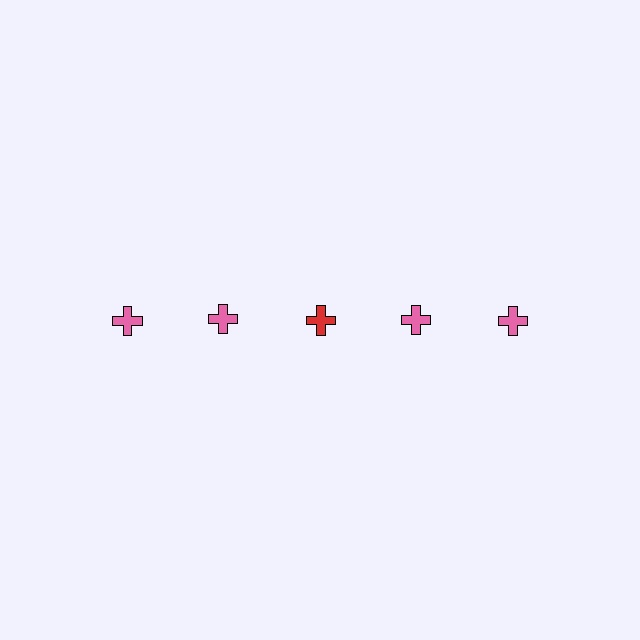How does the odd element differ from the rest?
It has a different color: red instead of pink.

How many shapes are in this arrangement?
There are 5 shapes arranged in a grid pattern.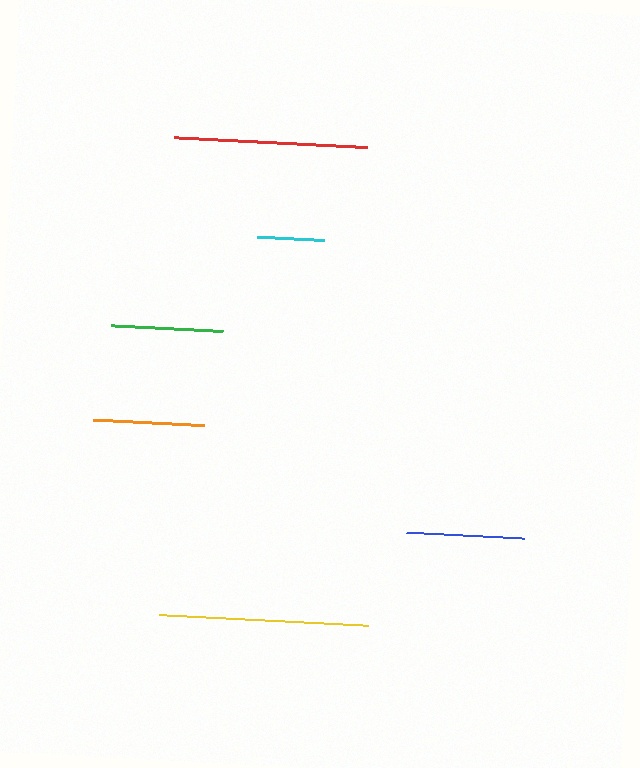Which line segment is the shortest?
The cyan line is the shortest at approximately 67 pixels.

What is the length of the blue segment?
The blue segment is approximately 119 pixels long.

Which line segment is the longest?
The yellow line is the longest at approximately 208 pixels.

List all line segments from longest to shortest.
From longest to shortest: yellow, red, blue, green, orange, cyan.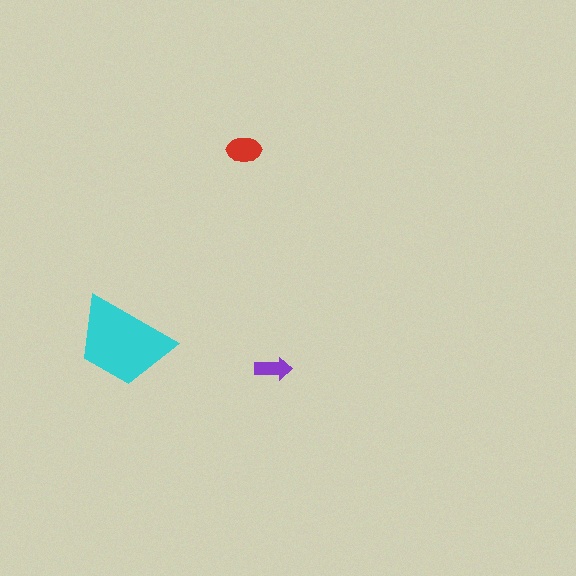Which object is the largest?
The cyan trapezoid.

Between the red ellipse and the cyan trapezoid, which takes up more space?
The cyan trapezoid.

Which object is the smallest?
The purple arrow.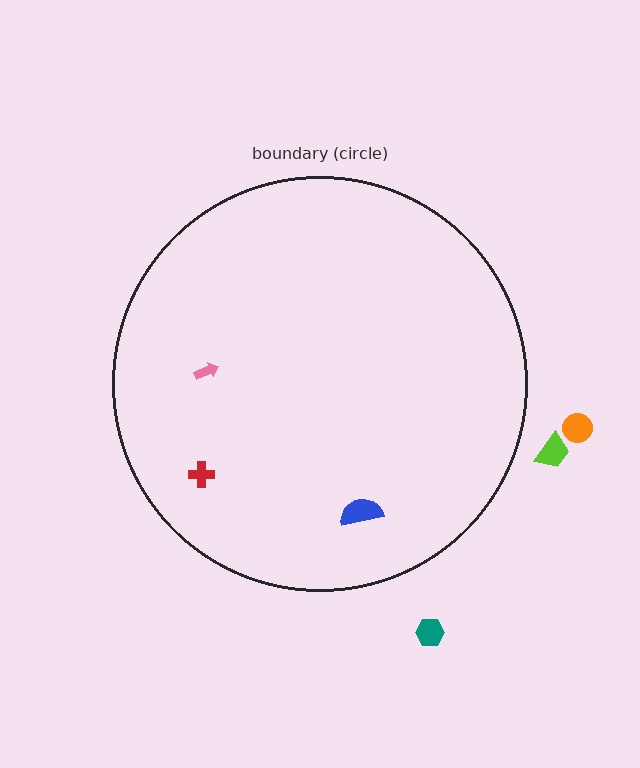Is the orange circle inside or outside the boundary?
Outside.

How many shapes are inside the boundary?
3 inside, 3 outside.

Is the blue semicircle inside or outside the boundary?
Inside.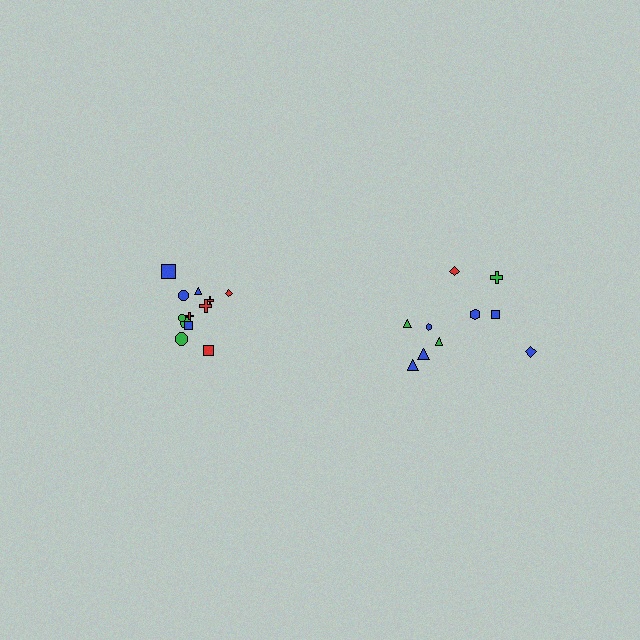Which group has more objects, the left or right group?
The left group.